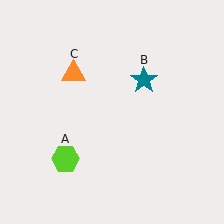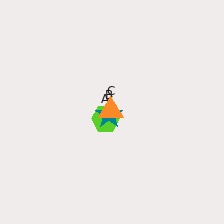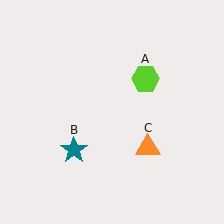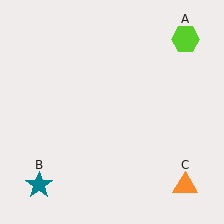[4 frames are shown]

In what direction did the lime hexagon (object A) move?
The lime hexagon (object A) moved up and to the right.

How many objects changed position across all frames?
3 objects changed position: lime hexagon (object A), teal star (object B), orange triangle (object C).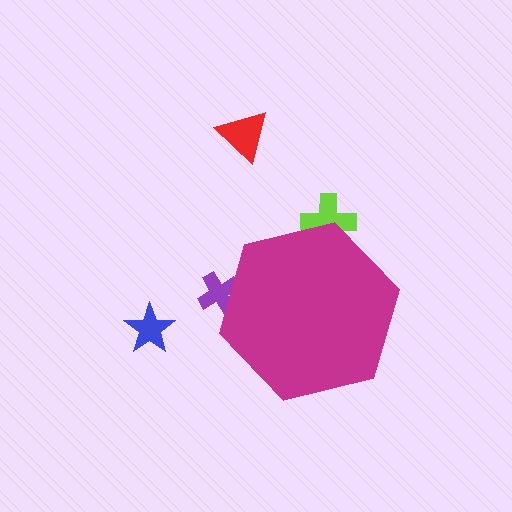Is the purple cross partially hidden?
Yes, the purple cross is partially hidden behind the magenta hexagon.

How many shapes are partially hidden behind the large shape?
2 shapes are partially hidden.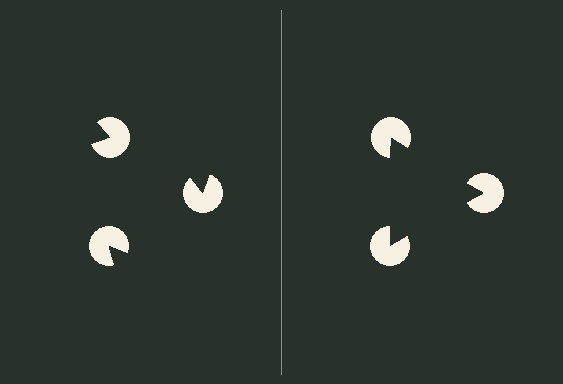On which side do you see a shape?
An illusory triangle appears on the right side. On the left side the wedge cuts are rotated, so no coherent shape forms.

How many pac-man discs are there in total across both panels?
6 — 3 on each side.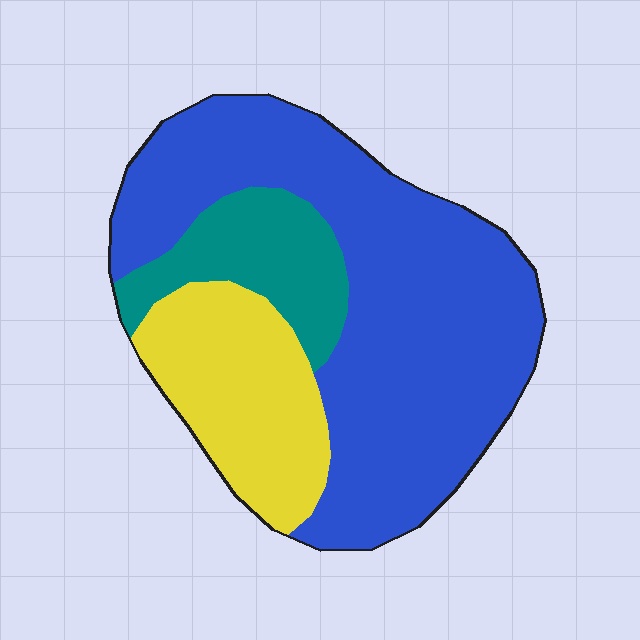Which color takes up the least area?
Teal, at roughly 15%.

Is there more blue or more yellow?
Blue.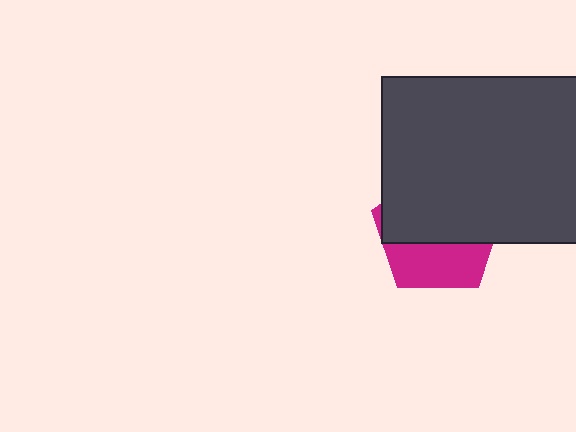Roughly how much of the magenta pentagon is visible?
A small part of it is visible (roughly 39%).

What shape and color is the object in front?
The object in front is a dark gray rectangle.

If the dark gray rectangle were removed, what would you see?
You would see the complete magenta pentagon.